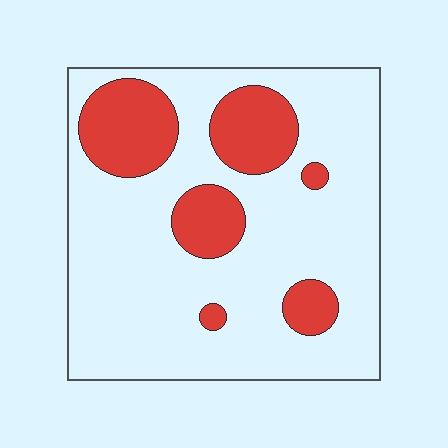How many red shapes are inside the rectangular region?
6.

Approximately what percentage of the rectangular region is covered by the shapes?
Approximately 25%.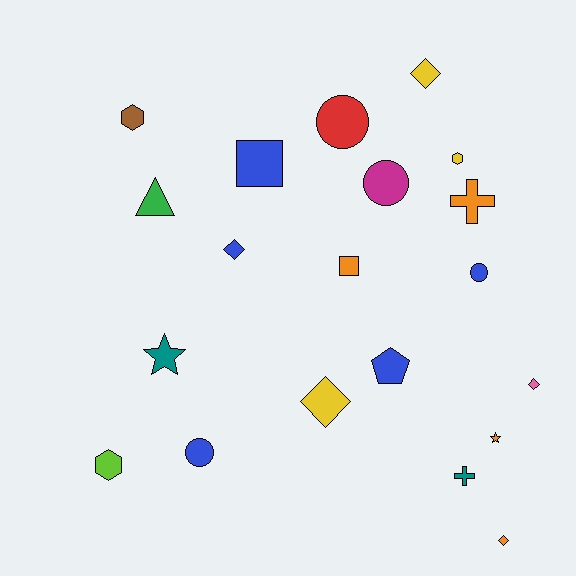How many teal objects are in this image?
There are 2 teal objects.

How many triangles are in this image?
There is 1 triangle.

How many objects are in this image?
There are 20 objects.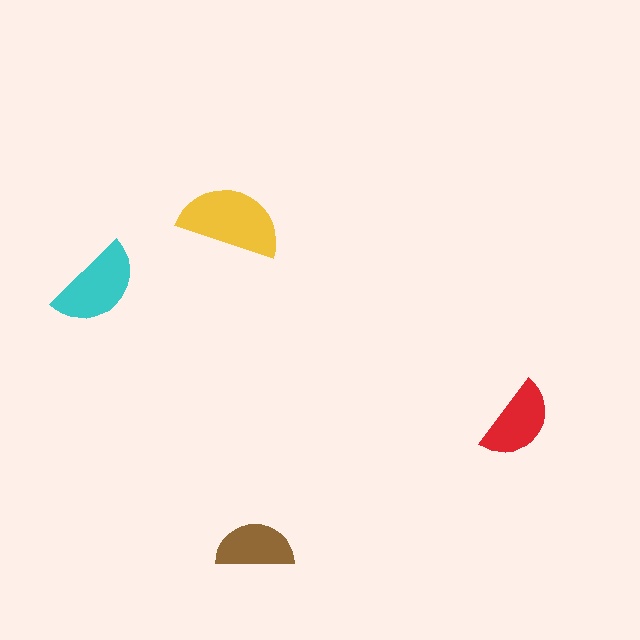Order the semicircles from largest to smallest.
the yellow one, the cyan one, the red one, the brown one.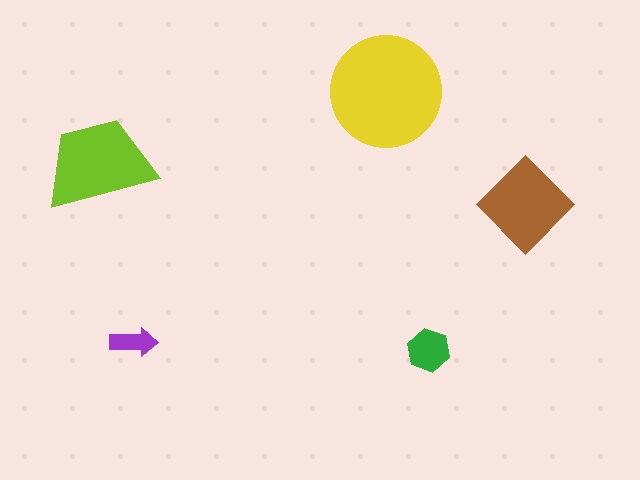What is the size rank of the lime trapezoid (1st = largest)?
2nd.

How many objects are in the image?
There are 5 objects in the image.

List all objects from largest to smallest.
The yellow circle, the lime trapezoid, the brown diamond, the green hexagon, the purple arrow.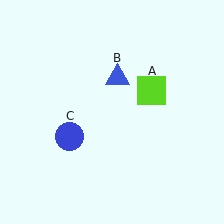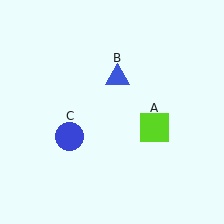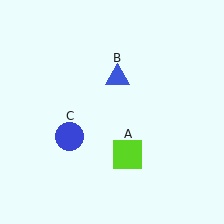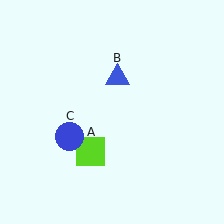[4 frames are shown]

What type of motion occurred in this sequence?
The lime square (object A) rotated clockwise around the center of the scene.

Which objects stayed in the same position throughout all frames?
Blue triangle (object B) and blue circle (object C) remained stationary.